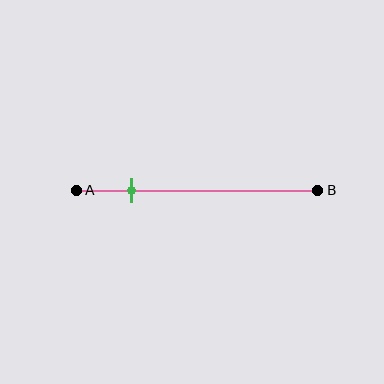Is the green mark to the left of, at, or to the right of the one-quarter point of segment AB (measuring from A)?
The green mark is approximately at the one-quarter point of segment AB.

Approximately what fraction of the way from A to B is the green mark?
The green mark is approximately 25% of the way from A to B.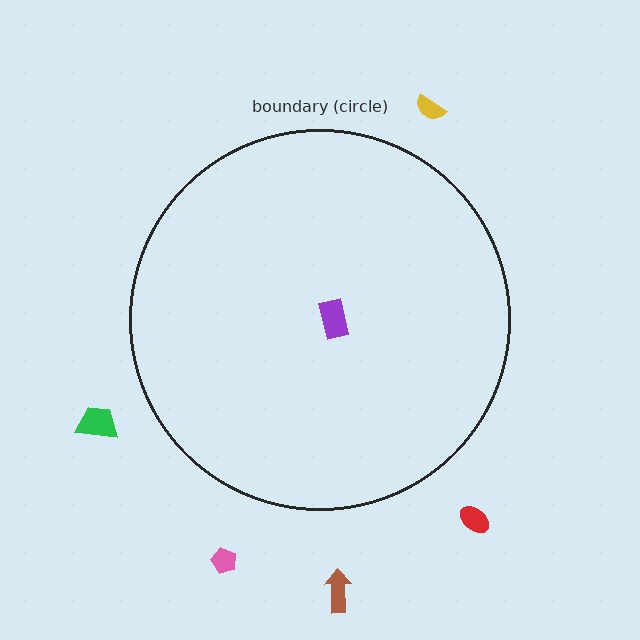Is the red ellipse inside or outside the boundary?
Outside.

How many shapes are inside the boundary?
1 inside, 5 outside.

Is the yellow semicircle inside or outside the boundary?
Outside.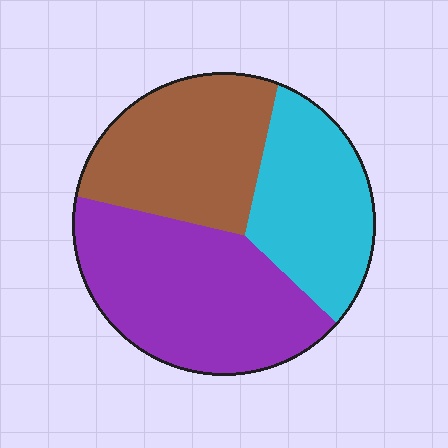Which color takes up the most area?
Purple, at roughly 40%.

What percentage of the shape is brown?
Brown takes up between a sixth and a third of the shape.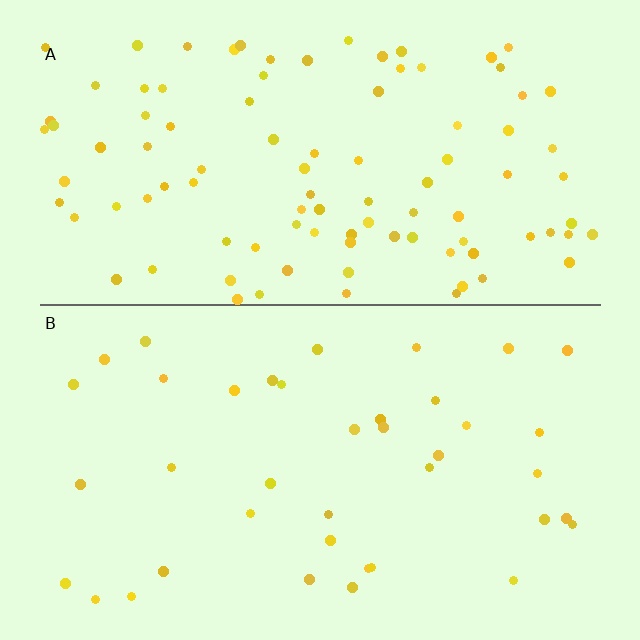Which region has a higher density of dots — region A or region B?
A (the top).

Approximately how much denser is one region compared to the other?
Approximately 2.5× — region A over region B.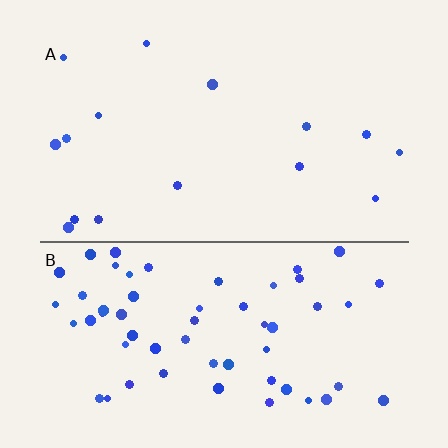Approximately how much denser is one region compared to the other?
Approximately 3.7× — region B over region A.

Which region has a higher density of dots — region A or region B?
B (the bottom).